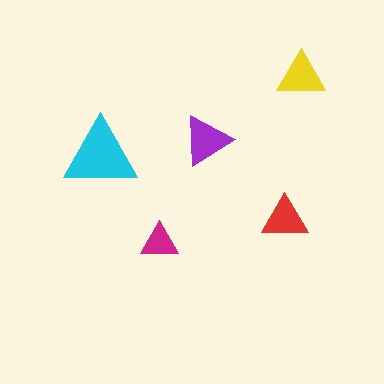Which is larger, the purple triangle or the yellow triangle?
The purple one.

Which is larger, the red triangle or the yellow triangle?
The yellow one.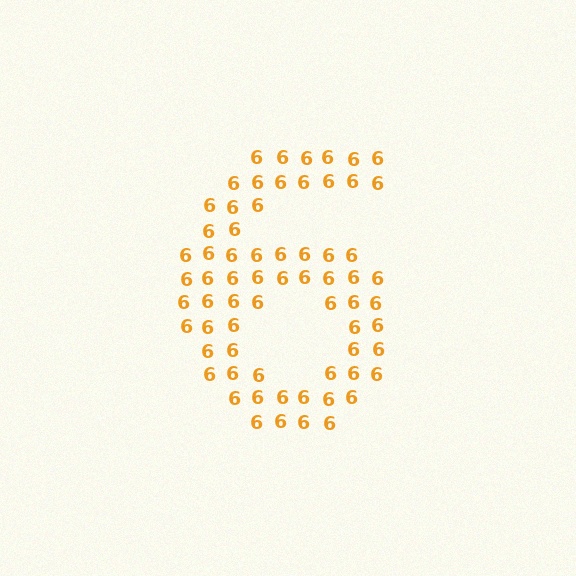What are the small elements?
The small elements are digit 6's.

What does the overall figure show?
The overall figure shows the digit 6.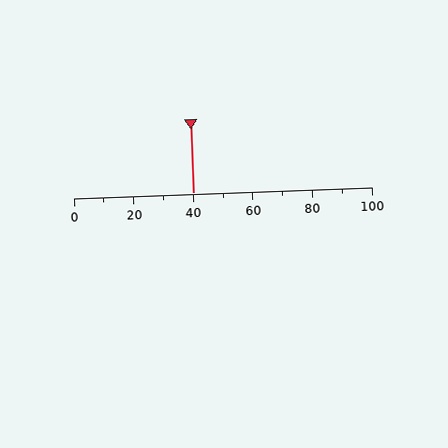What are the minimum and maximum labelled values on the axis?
The axis runs from 0 to 100.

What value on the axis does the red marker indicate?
The marker indicates approximately 40.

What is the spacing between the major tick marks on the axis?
The major ticks are spaced 20 apart.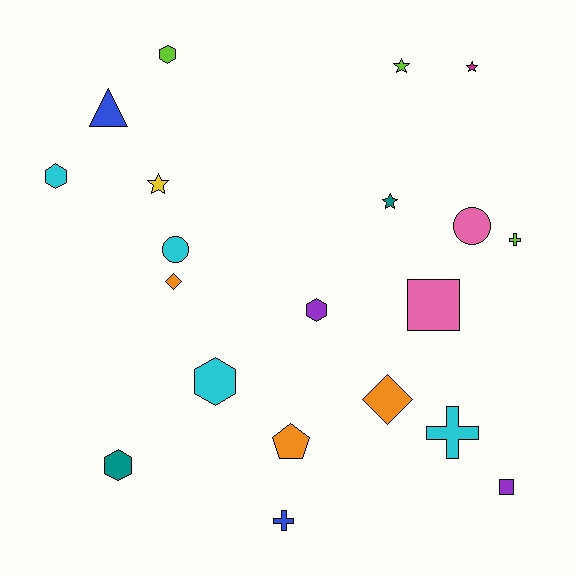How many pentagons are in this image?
There is 1 pentagon.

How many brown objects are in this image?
There are no brown objects.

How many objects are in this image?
There are 20 objects.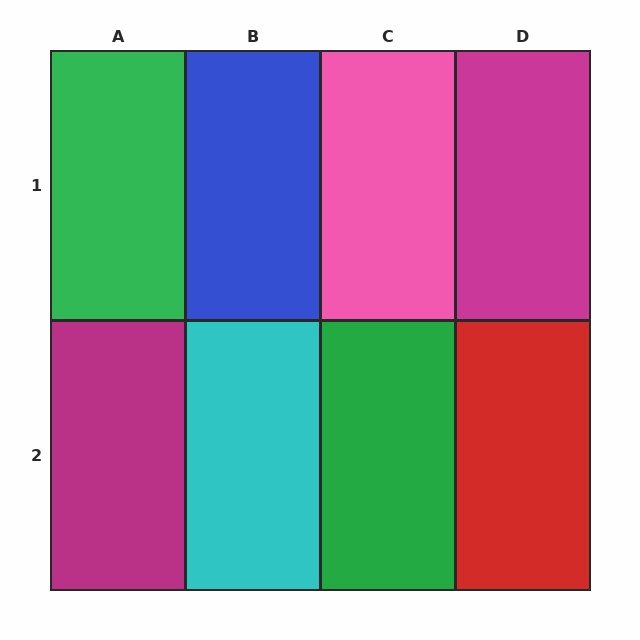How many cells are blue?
1 cell is blue.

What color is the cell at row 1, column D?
Magenta.